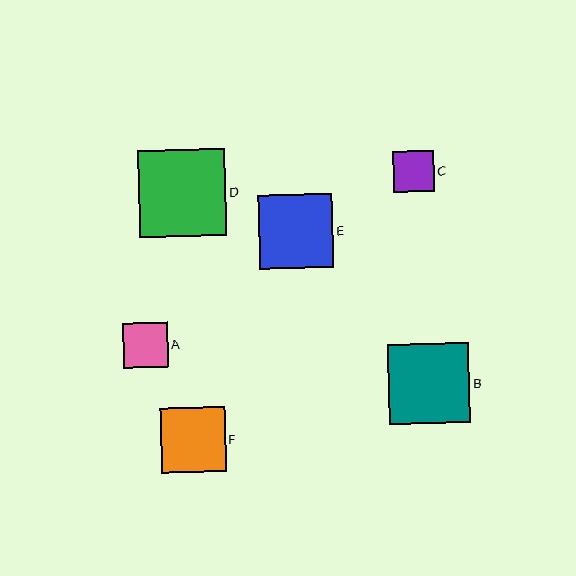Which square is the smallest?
Square C is the smallest with a size of approximately 41 pixels.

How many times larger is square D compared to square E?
Square D is approximately 1.2 times the size of square E.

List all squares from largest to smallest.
From largest to smallest: D, B, E, F, A, C.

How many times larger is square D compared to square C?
Square D is approximately 2.1 times the size of square C.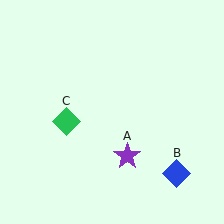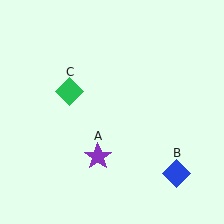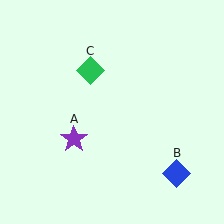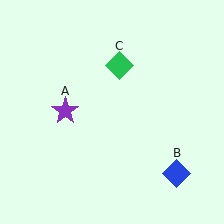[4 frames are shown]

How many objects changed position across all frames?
2 objects changed position: purple star (object A), green diamond (object C).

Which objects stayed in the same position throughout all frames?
Blue diamond (object B) remained stationary.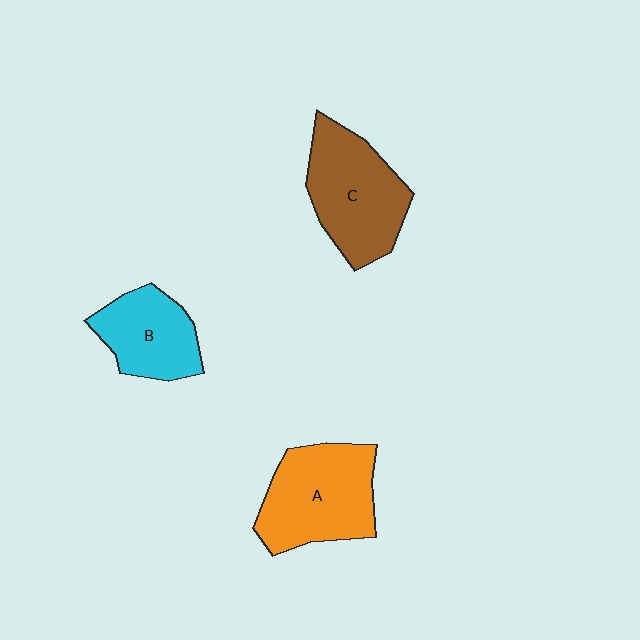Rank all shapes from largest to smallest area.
From largest to smallest: A (orange), C (brown), B (cyan).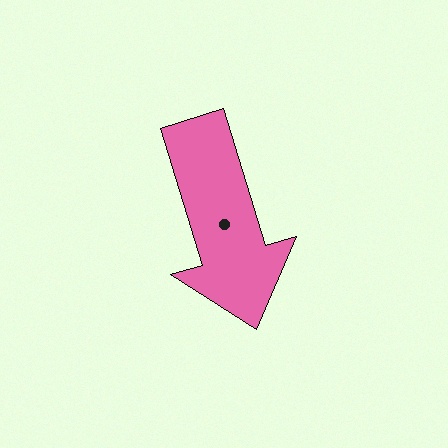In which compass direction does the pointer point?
South.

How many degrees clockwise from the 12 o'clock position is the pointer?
Approximately 163 degrees.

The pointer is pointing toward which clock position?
Roughly 5 o'clock.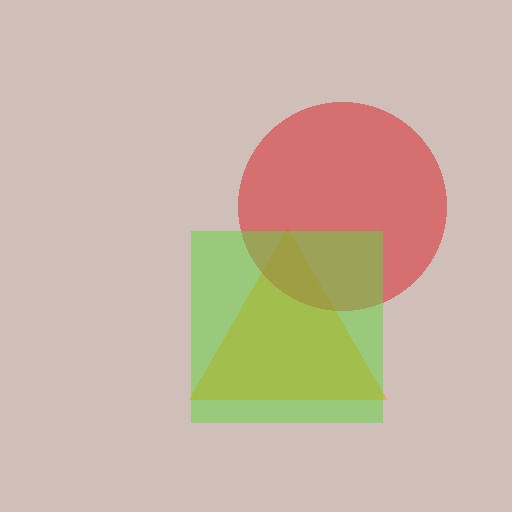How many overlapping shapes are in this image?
There are 3 overlapping shapes in the image.